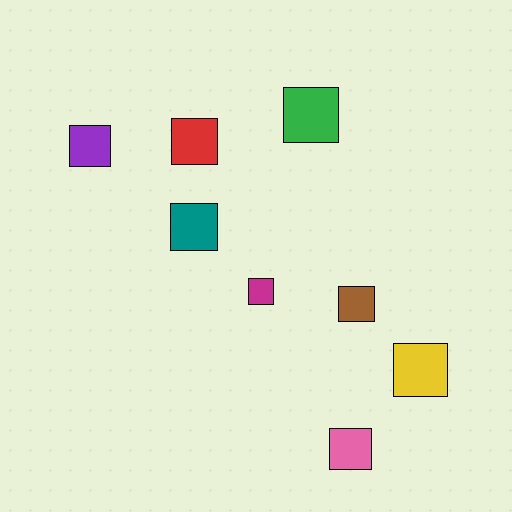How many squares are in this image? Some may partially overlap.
There are 8 squares.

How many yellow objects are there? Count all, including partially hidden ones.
There is 1 yellow object.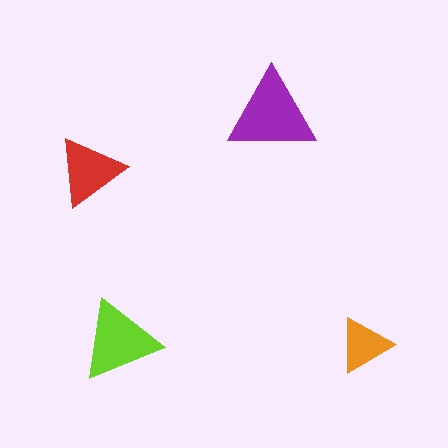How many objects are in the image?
There are 4 objects in the image.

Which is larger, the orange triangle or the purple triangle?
The purple one.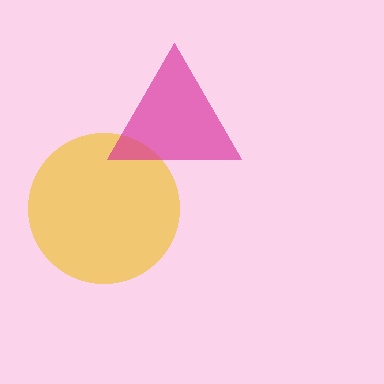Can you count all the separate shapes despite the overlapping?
Yes, there are 2 separate shapes.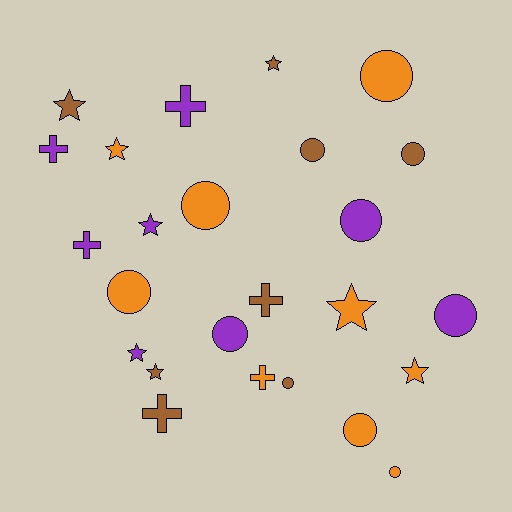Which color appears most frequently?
Orange, with 9 objects.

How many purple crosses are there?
There are 3 purple crosses.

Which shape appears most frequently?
Circle, with 11 objects.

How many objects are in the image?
There are 25 objects.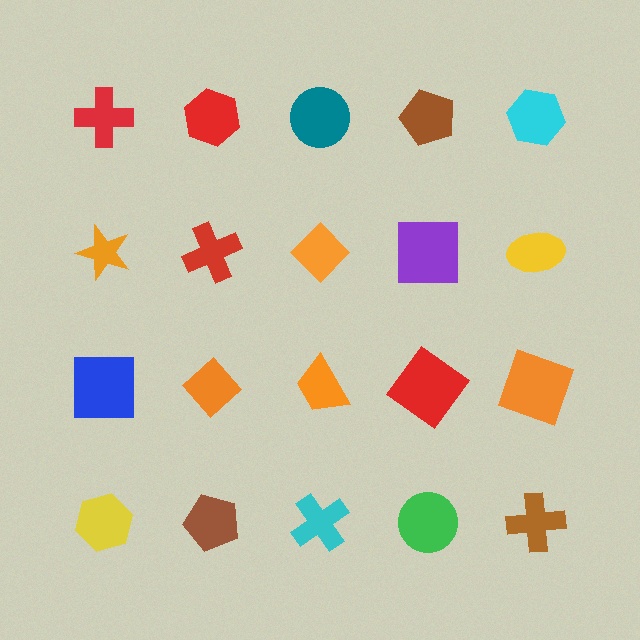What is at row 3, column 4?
A red diamond.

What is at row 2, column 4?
A purple square.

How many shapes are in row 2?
5 shapes.